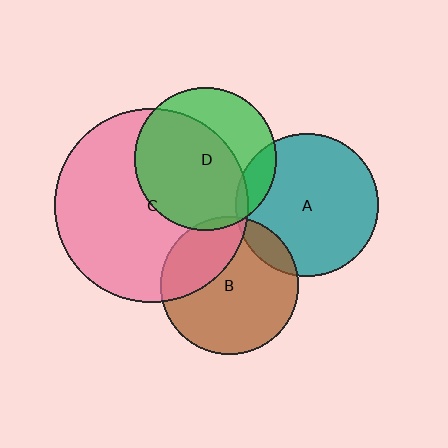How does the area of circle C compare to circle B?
Approximately 2.0 times.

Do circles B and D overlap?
Yes.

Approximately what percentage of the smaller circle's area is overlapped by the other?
Approximately 5%.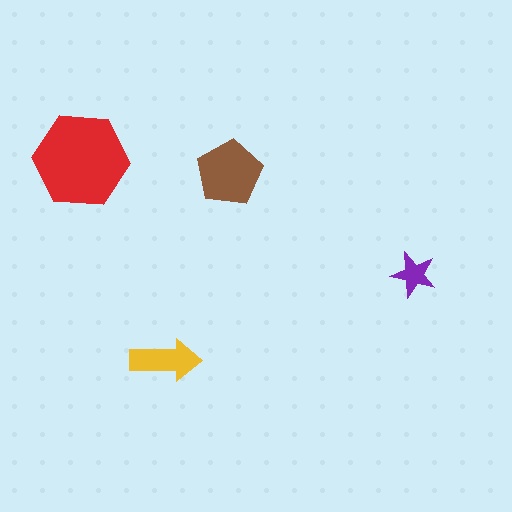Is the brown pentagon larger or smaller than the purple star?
Larger.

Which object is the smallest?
The purple star.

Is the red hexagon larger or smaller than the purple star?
Larger.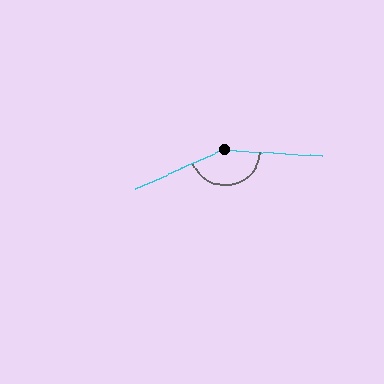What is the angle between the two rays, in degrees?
Approximately 152 degrees.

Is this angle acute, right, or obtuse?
It is obtuse.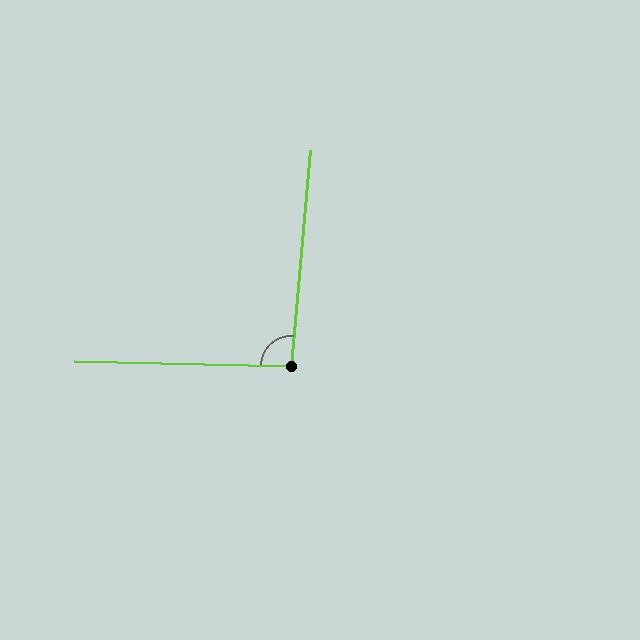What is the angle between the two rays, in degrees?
Approximately 94 degrees.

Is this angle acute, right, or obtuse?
It is approximately a right angle.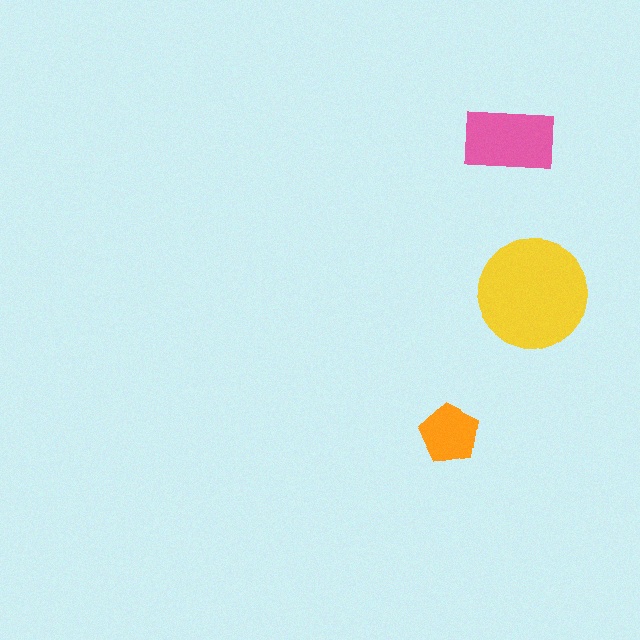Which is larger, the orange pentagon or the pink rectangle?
The pink rectangle.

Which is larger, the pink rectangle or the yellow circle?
The yellow circle.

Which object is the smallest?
The orange pentagon.